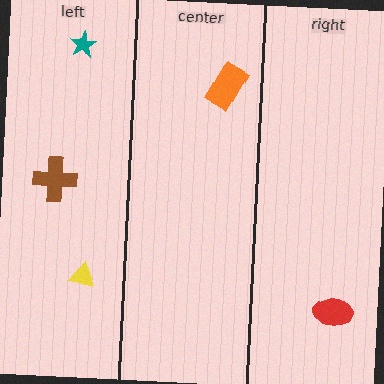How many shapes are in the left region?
3.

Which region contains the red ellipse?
The right region.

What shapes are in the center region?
The orange rectangle.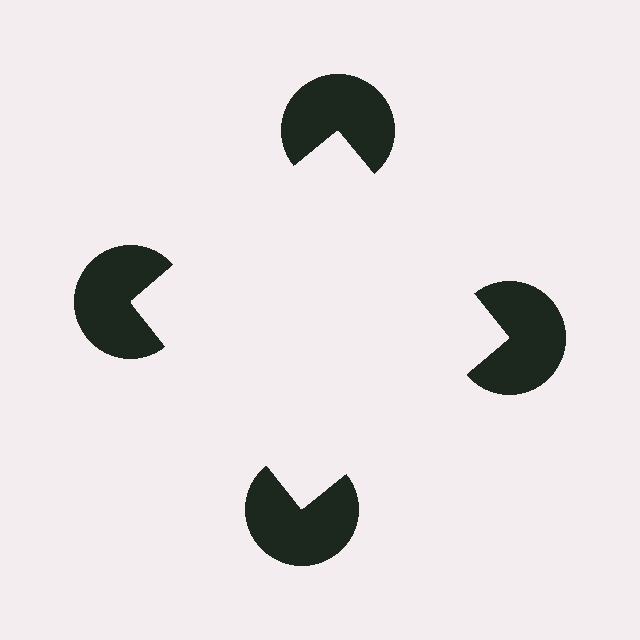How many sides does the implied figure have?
4 sides.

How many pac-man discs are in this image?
There are 4 — one at each vertex of the illusory square.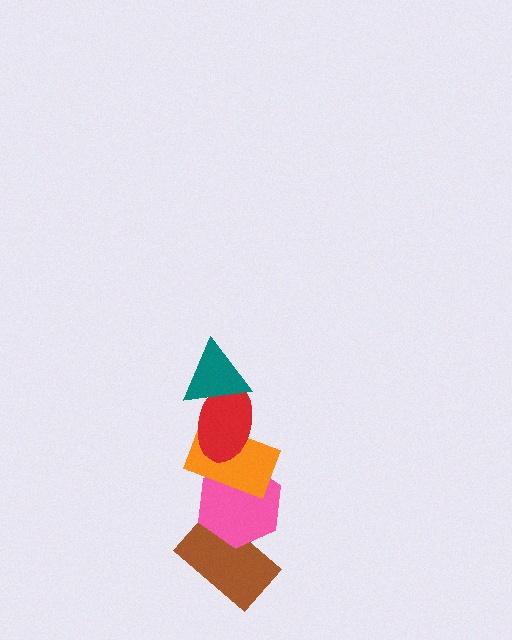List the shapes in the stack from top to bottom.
From top to bottom: the teal triangle, the red ellipse, the orange rectangle, the pink hexagon, the brown rectangle.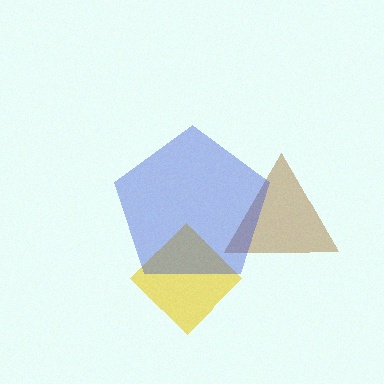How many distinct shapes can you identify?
There are 3 distinct shapes: a brown triangle, a yellow diamond, a blue pentagon.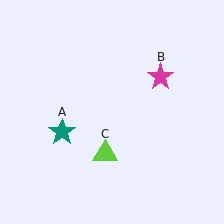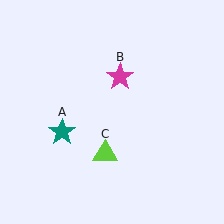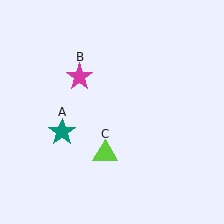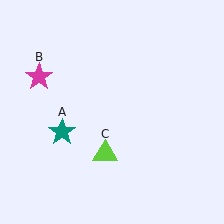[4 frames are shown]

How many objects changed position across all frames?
1 object changed position: magenta star (object B).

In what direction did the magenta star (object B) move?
The magenta star (object B) moved left.